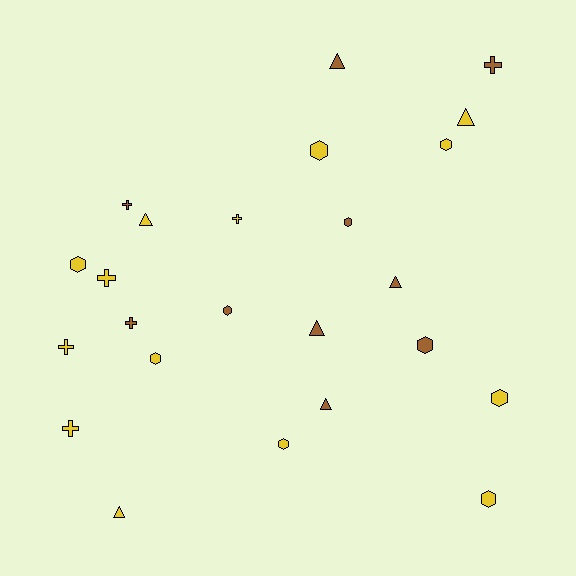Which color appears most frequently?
Yellow, with 14 objects.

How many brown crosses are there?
There are 3 brown crosses.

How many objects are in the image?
There are 24 objects.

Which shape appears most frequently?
Hexagon, with 10 objects.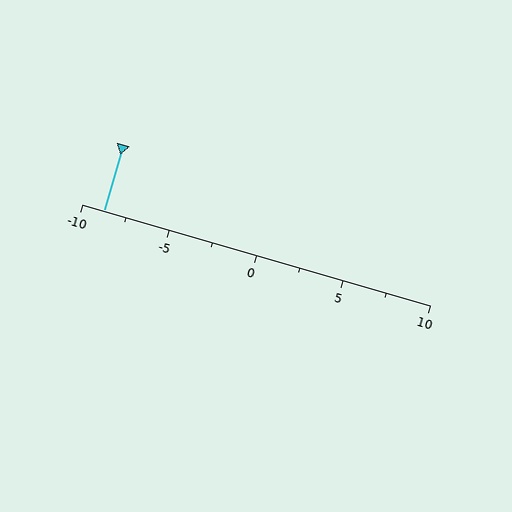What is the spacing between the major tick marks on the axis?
The major ticks are spaced 5 apart.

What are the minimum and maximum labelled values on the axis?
The axis runs from -10 to 10.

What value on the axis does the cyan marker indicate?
The marker indicates approximately -8.8.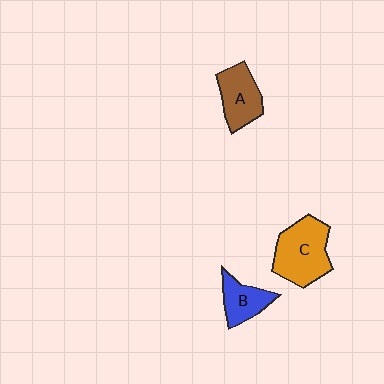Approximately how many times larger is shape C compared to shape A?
Approximately 1.4 times.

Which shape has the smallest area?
Shape B (blue).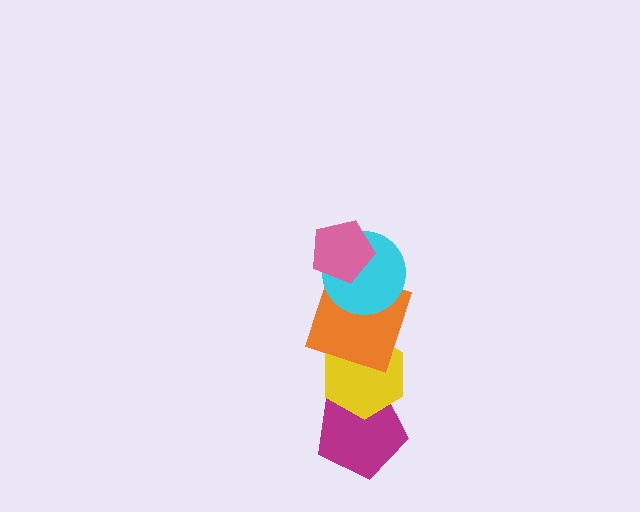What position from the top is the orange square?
The orange square is 3rd from the top.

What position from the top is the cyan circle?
The cyan circle is 2nd from the top.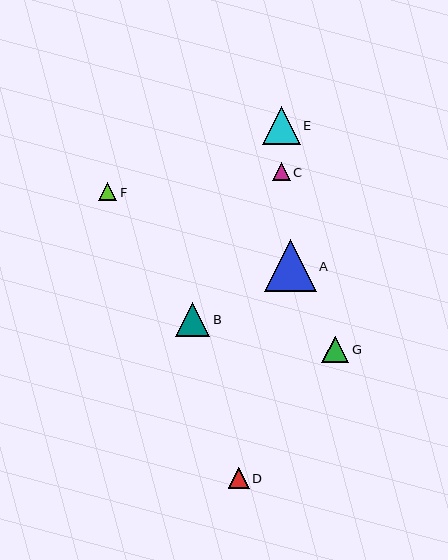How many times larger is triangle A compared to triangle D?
Triangle A is approximately 2.5 times the size of triangle D.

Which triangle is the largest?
Triangle A is the largest with a size of approximately 52 pixels.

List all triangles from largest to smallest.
From largest to smallest: A, E, B, G, D, F, C.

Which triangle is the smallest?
Triangle C is the smallest with a size of approximately 17 pixels.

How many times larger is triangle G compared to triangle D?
Triangle G is approximately 1.3 times the size of triangle D.